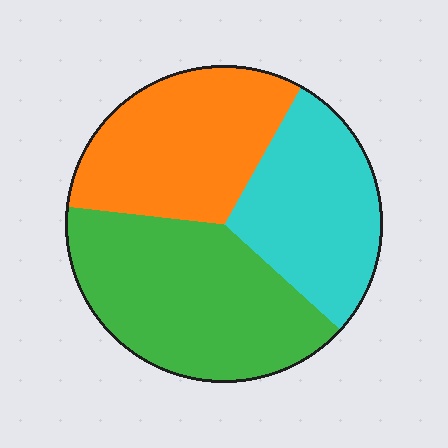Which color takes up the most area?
Green, at roughly 40%.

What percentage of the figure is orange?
Orange takes up about one third (1/3) of the figure.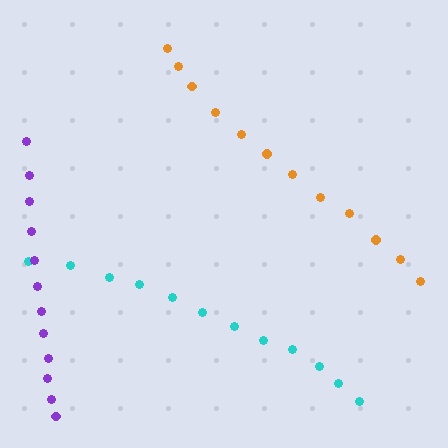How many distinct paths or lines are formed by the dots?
There are 3 distinct paths.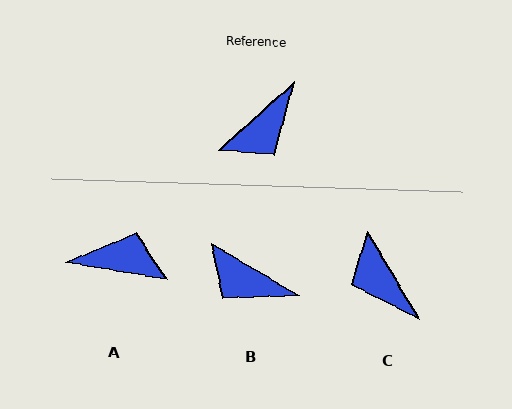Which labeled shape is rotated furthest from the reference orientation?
A, about 129 degrees away.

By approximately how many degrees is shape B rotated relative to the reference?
Approximately 73 degrees clockwise.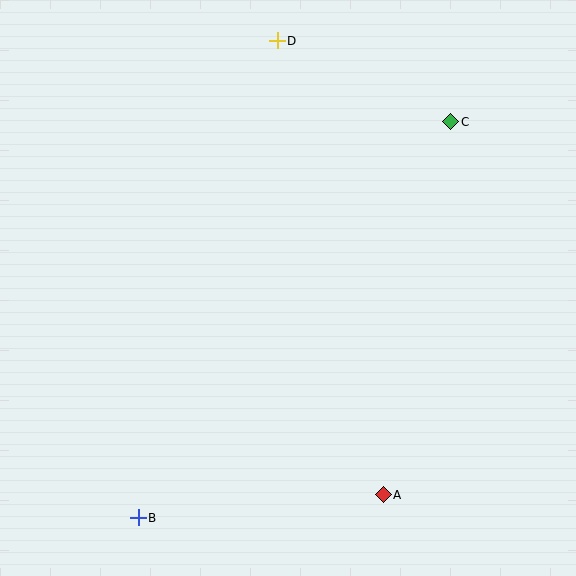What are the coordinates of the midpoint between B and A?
The midpoint between B and A is at (261, 506).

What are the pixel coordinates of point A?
Point A is at (383, 495).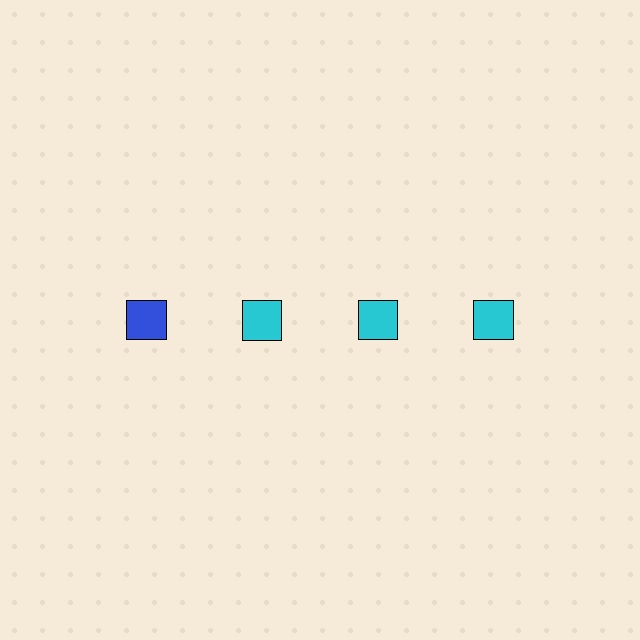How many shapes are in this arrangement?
There are 4 shapes arranged in a grid pattern.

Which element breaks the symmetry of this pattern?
The blue square in the top row, leftmost column breaks the symmetry. All other shapes are cyan squares.